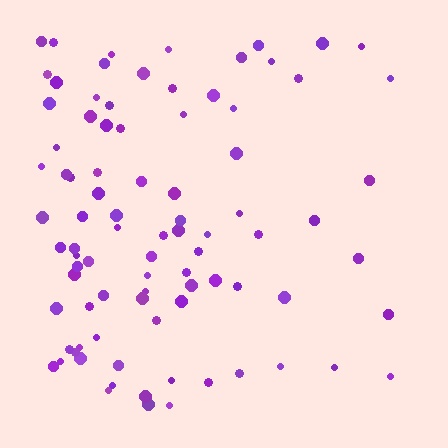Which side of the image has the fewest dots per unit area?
The right.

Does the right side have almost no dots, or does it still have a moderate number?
Still a moderate number, just noticeably fewer than the left.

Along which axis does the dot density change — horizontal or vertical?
Horizontal.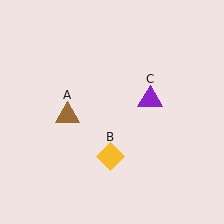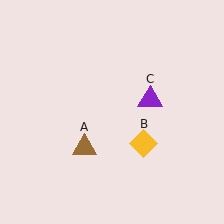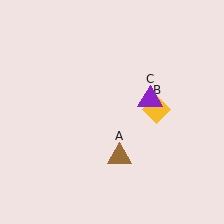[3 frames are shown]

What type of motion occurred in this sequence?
The brown triangle (object A), yellow diamond (object B) rotated counterclockwise around the center of the scene.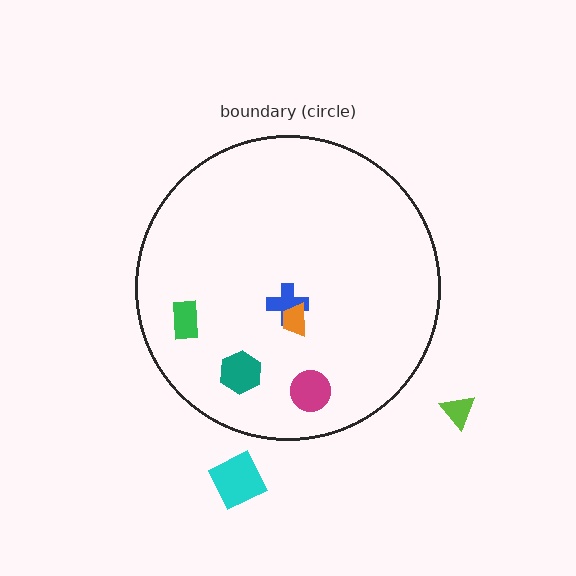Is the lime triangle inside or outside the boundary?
Outside.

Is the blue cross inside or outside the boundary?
Inside.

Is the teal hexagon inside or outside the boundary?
Inside.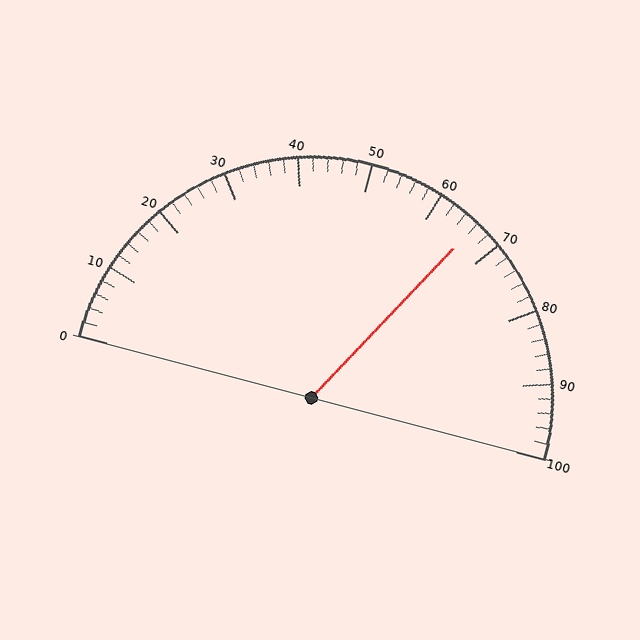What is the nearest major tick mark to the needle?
The nearest major tick mark is 70.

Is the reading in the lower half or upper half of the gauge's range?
The reading is in the upper half of the range (0 to 100).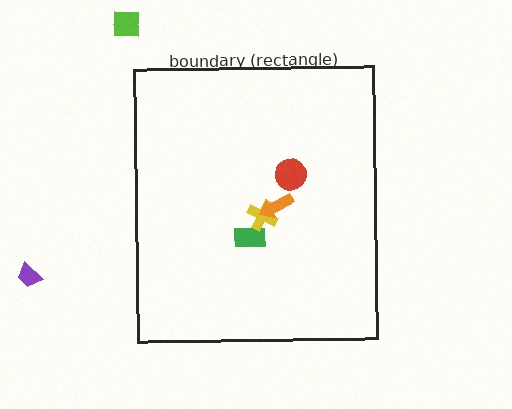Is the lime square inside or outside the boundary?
Outside.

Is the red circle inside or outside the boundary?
Inside.